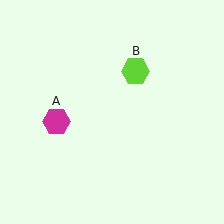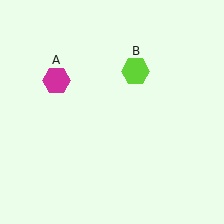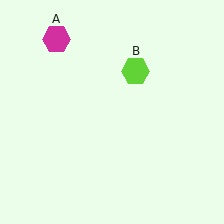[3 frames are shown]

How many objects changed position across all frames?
1 object changed position: magenta hexagon (object A).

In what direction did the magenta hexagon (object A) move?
The magenta hexagon (object A) moved up.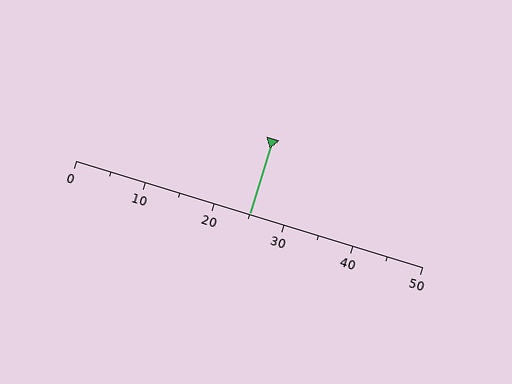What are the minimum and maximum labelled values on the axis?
The axis runs from 0 to 50.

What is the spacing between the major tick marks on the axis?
The major ticks are spaced 10 apart.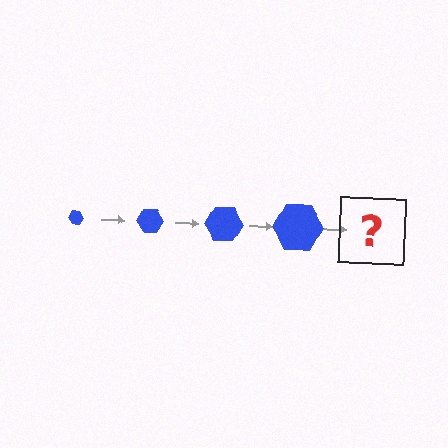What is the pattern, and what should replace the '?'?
The pattern is that the hexagon gets progressively larger each step. The '?' should be a blue hexagon, larger than the previous one.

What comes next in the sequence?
The next element should be a blue hexagon, larger than the previous one.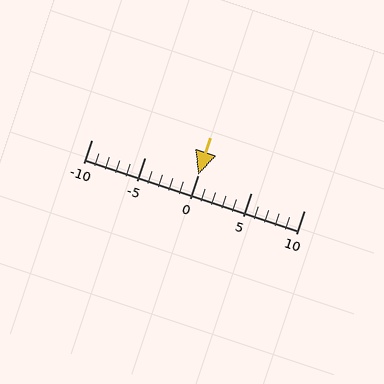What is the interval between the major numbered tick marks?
The major tick marks are spaced 5 units apart.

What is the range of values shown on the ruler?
The ruler shows values from -10 to 10.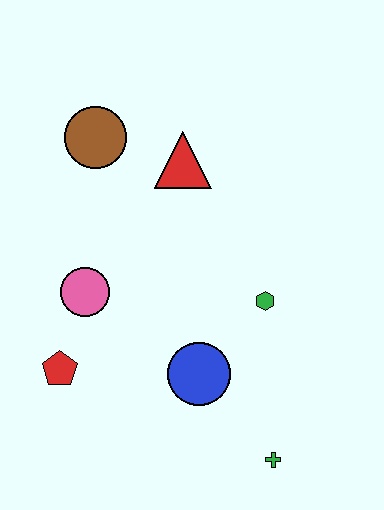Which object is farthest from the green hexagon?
The brown circle is farthest from the green hexagon.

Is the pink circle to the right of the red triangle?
No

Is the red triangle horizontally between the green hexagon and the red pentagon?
Yes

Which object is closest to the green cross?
The blue circle is closest to the green cross.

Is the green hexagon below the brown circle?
Yes